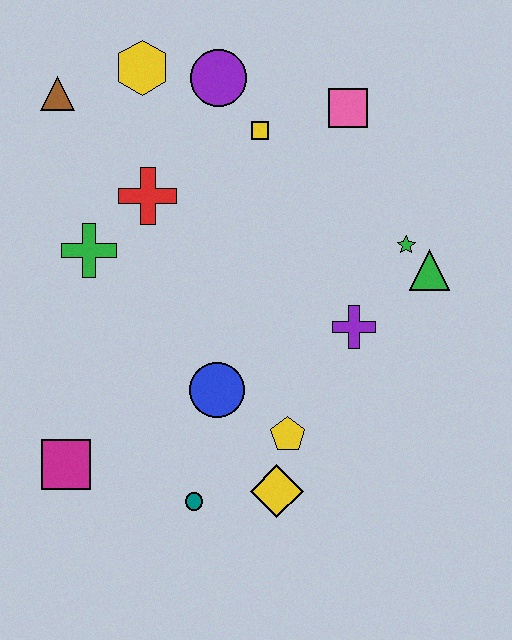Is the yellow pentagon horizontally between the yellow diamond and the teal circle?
No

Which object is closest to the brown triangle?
The yellow hexagon is closest to the brown triangle.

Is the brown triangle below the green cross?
No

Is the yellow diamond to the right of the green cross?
Yes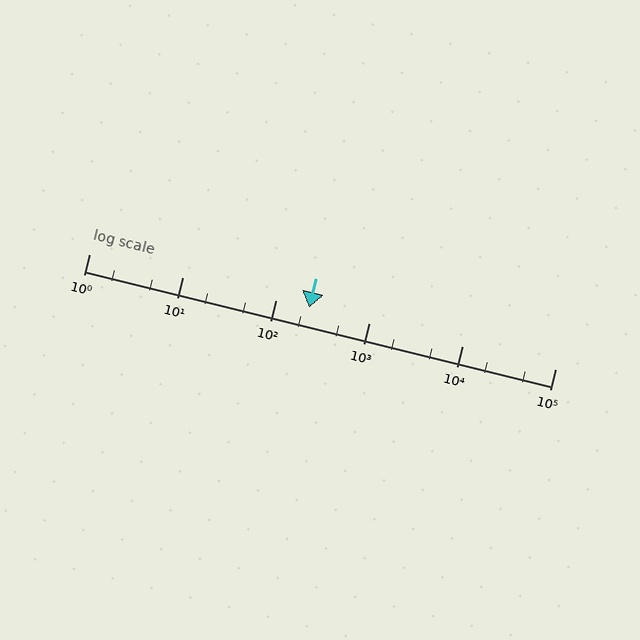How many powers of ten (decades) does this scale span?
The scale spans 5 decades, from 1 to 100000.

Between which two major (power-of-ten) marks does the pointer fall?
The pointer is between 100 and 1000.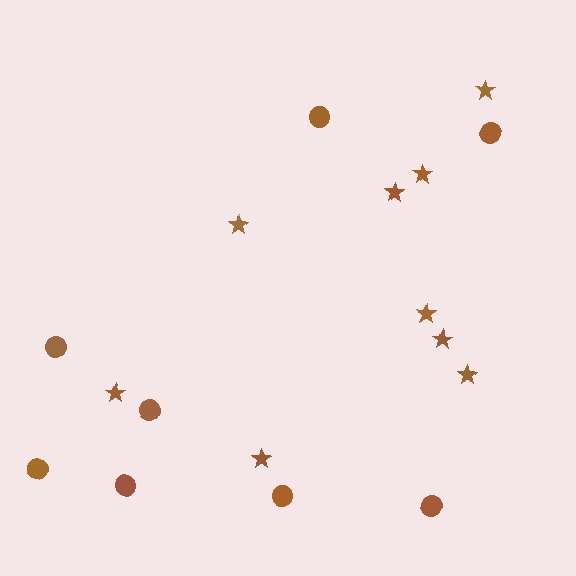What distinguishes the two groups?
There are 2 groups: one group of circles (8) and one group of stars (9).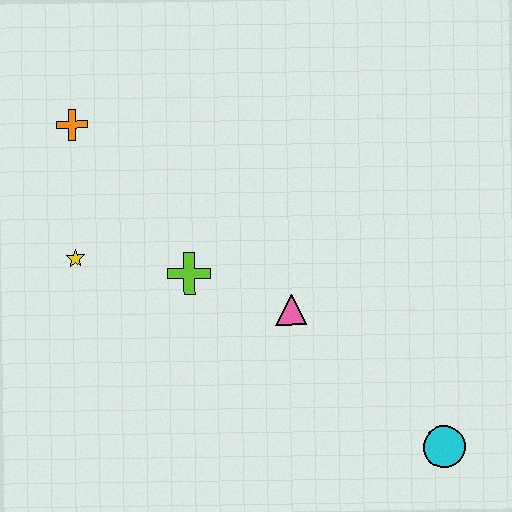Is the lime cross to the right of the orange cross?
Yes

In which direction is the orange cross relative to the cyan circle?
The orange cross is to the left of the cyan circle.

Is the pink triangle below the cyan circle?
No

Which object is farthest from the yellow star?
The cyan circle is farthest from the yellow star.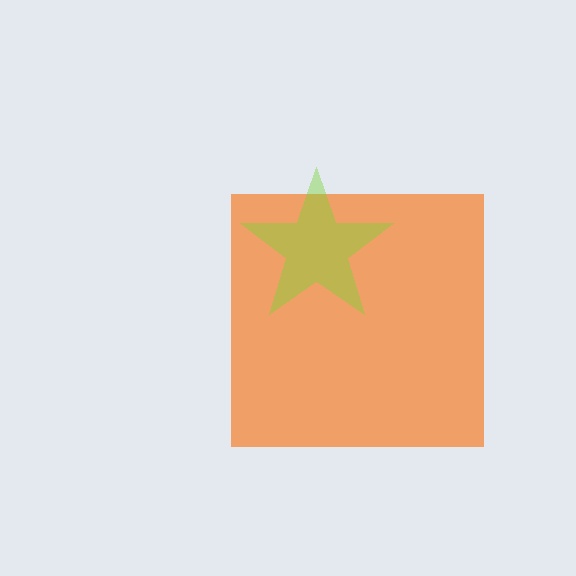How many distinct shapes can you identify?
There are 2 distinct shapes: an orange square, a lime star.